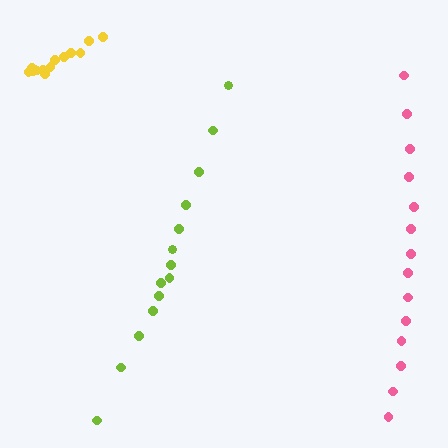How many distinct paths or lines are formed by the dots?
There are 3 distinct paths.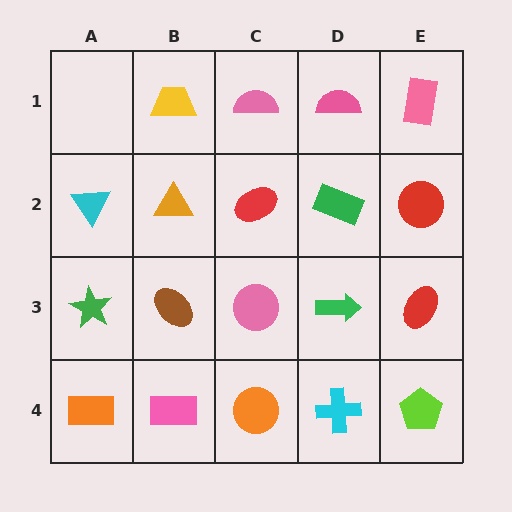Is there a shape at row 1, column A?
No, that cell is empty.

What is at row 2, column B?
An orange triangle.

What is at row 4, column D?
A cyan cross.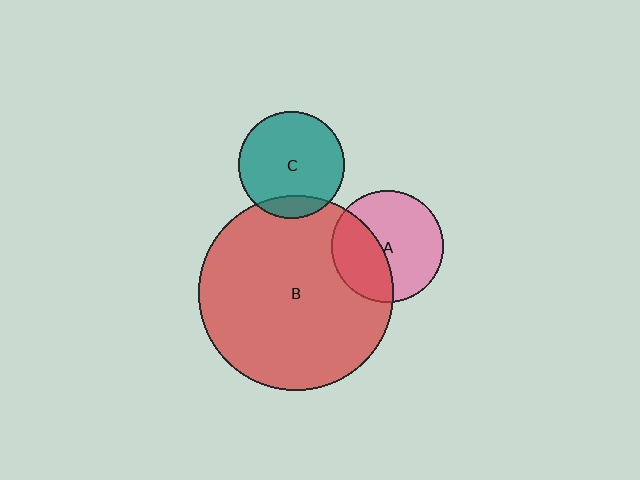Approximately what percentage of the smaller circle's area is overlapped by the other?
Approximately 15%.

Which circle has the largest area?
Circle B (red).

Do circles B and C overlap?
Yes.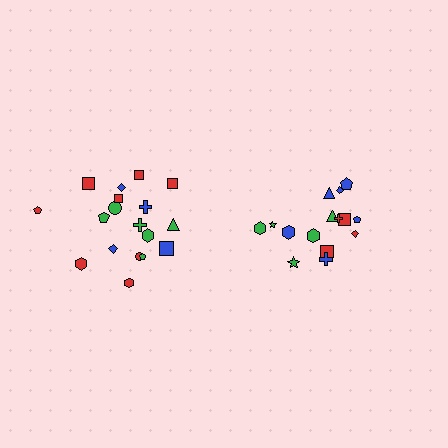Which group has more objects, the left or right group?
The left group.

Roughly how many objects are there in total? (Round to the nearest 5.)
Roughly 35 objects in total.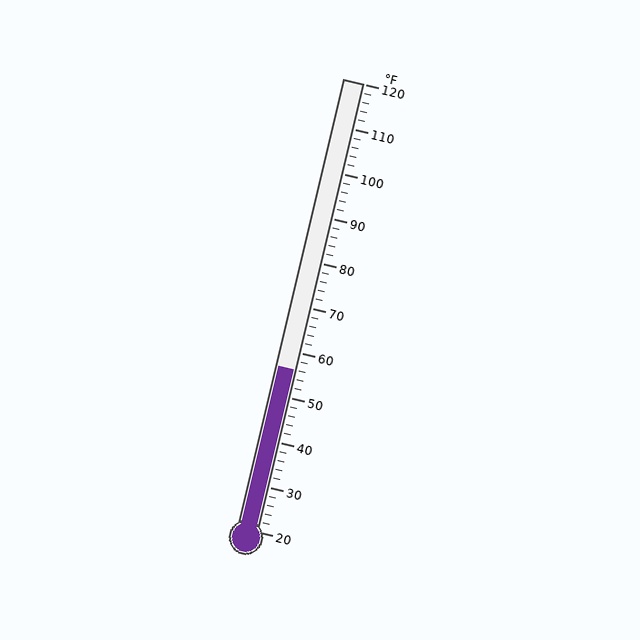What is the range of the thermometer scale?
The thermometer scale ranges from 20°F to 120°F.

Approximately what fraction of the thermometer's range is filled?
The thermometer is filled to approximately 35% of its range.